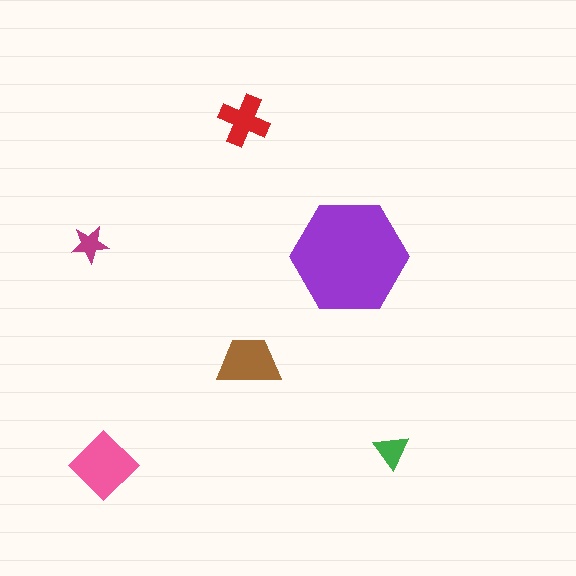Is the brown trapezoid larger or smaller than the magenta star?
Larger.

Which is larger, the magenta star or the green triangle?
The green triangle.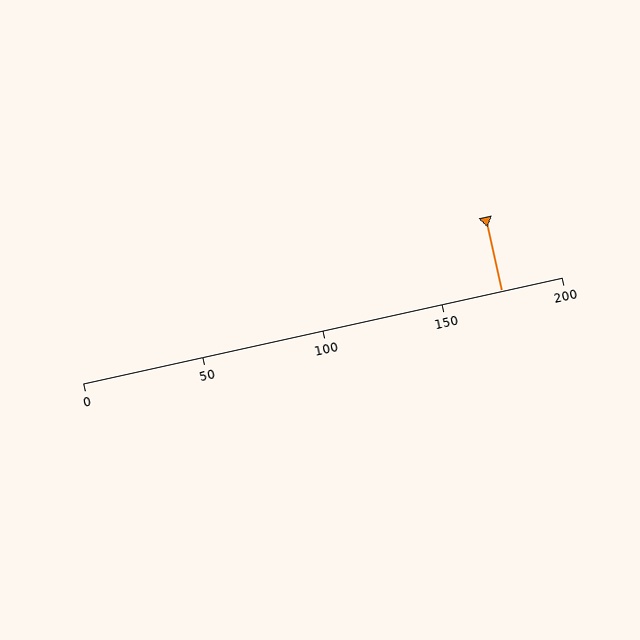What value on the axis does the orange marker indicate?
The marker indicates approximately 175.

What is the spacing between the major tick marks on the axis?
The major ticks are spaced 50 apart.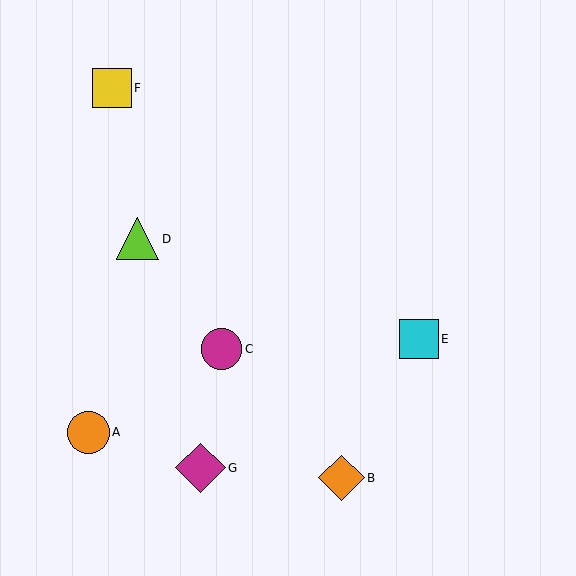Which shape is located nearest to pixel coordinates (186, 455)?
The magenta diamond (labeled G) at (201, 468) is nearest to that location.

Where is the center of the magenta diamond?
The center of the magenta diamond is at (201, 468).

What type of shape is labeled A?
Shape A is an orange circle.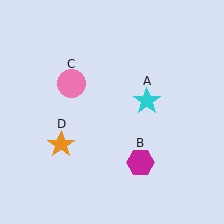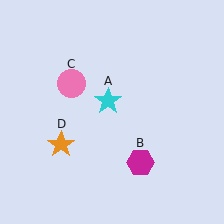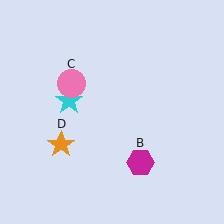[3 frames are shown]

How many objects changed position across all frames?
1 object changed position: cyan star (object A).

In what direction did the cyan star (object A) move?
The cyan star (object A) moved left.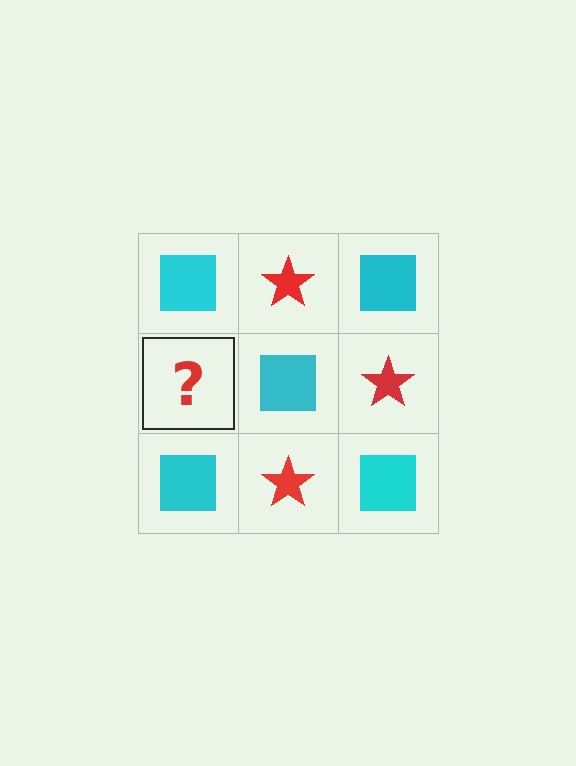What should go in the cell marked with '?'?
The missing cell should contain a red star.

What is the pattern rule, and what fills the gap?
The rule is that it alternates cyan square and red star in a checkerboard pattern. The gap should be filled with a red star.